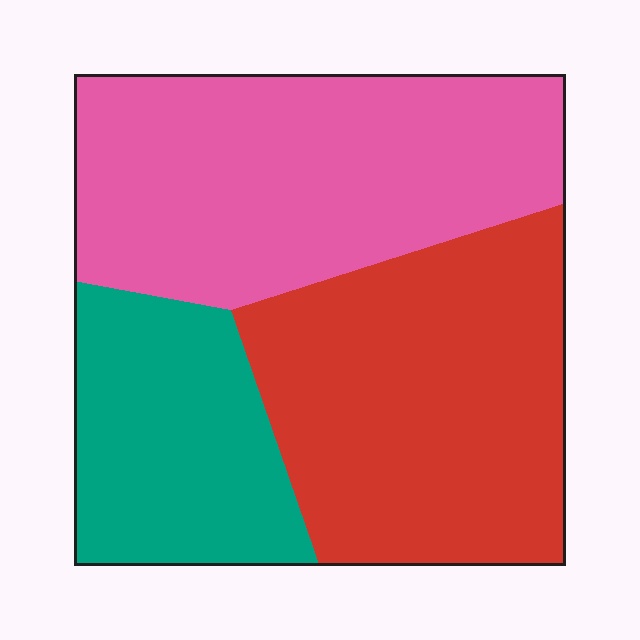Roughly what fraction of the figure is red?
Red takes up about three eighths (3/8) of the figure.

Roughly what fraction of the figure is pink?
Pink takes up about two fifths (2/5) of the figure.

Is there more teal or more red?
Red.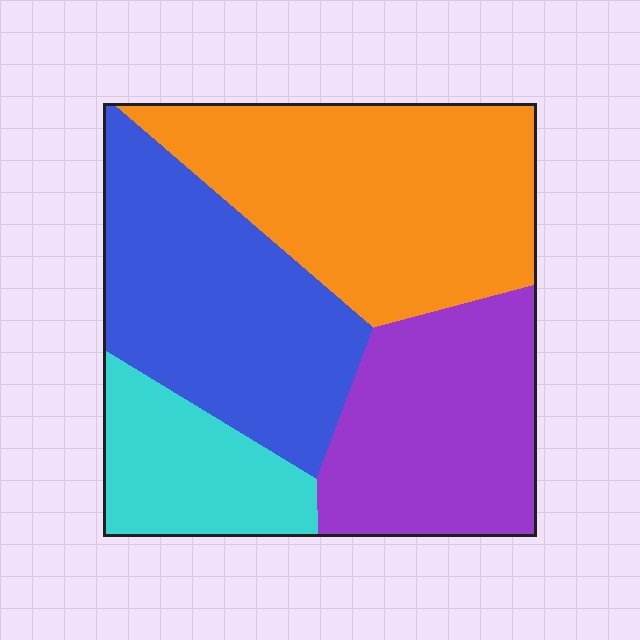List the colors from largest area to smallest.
From largest to smallest: orange, blue, purple, cyan.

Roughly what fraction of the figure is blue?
Blue covers 29% of the figure.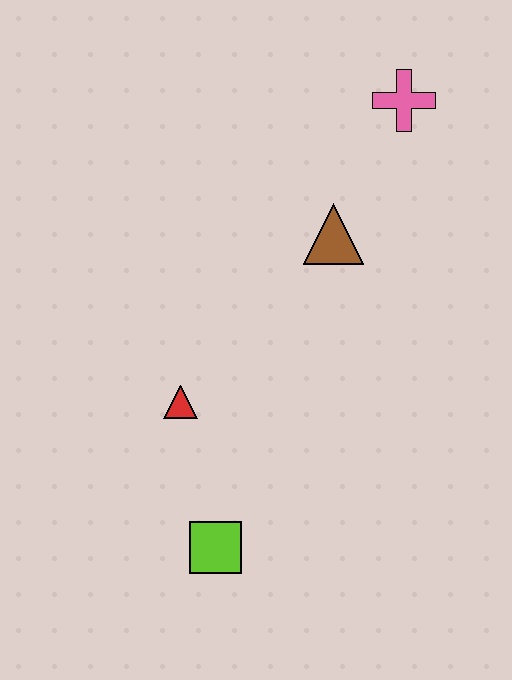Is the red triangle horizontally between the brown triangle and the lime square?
No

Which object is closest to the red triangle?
The lime square is closest to the red triangle.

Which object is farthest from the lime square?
The pink cross is farthest from the lime square.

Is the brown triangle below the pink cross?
Yes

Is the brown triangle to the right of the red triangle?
Yes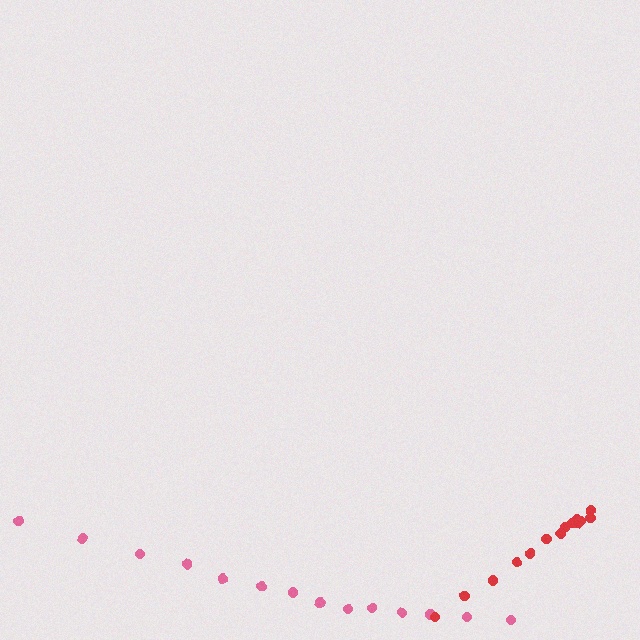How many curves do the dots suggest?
There are 2 distinct paths.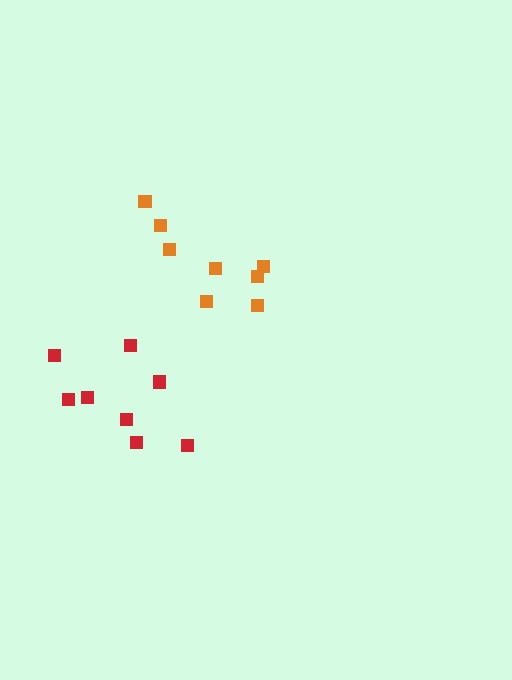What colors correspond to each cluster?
The clusters are colored: red, orange.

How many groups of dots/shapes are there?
There are 2 groups.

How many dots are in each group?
Group 1: 8 dots, Group 2: 8 dots (16 total).